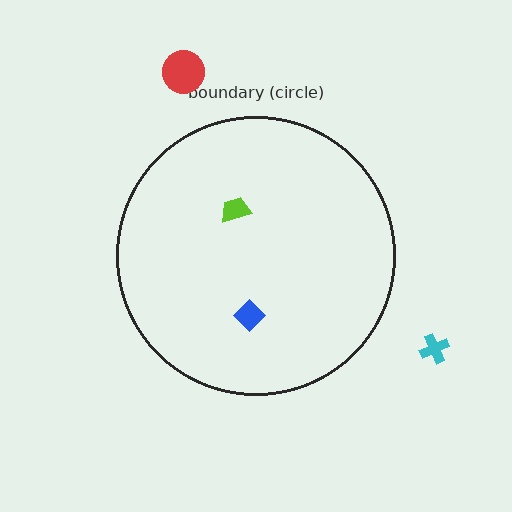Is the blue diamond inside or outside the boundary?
Inside.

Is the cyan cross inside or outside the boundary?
Outside.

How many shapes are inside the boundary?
2 inside, 2 outside.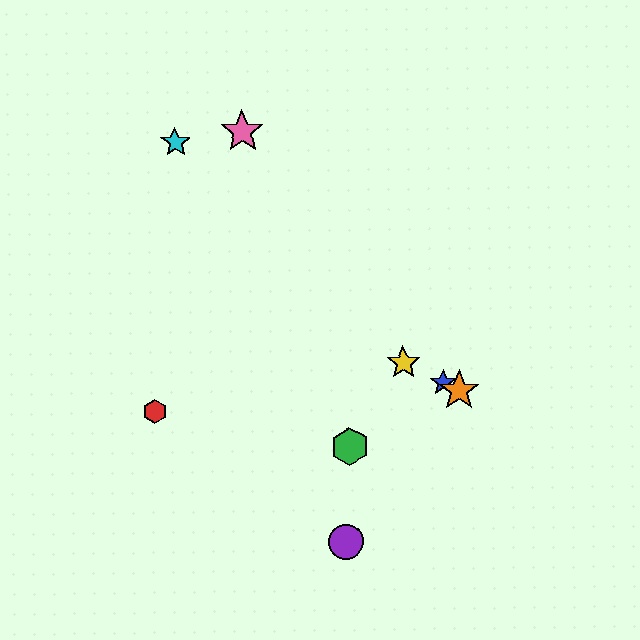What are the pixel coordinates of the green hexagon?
The green hexagon is at (350, 446).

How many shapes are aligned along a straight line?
3 shapes (the blue star, the yellow star, the orange star) are aligned along a straight line.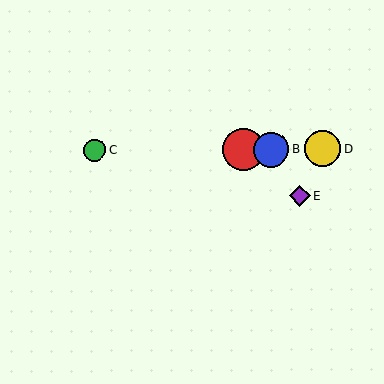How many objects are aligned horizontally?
4 objects (A, B, C, D) are aligned horizontally.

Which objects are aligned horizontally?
Objects A, B, C, D are aligned horizontally.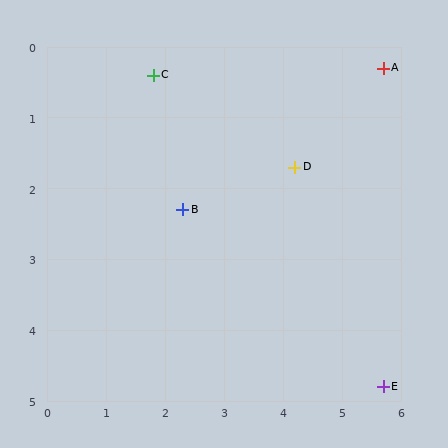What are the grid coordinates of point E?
Point E is at approximately (5.7, 4.8).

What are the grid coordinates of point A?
Point A is at approximately (5.7, 0.3).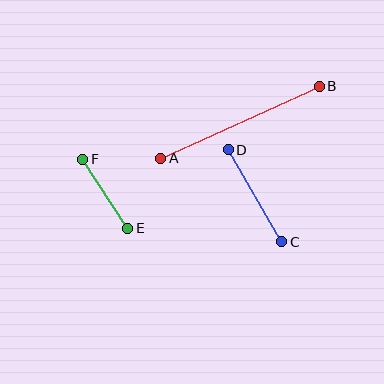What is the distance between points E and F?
The distance is approximately 82 pixels.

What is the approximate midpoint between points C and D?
The midpoint is at approximately (255, 196) pixels.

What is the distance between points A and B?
The distance is approximately 174 pixels.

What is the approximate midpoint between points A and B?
The midpoint is at approximately (240, 122) pixels.